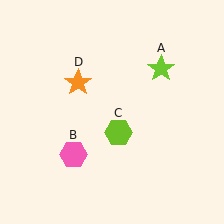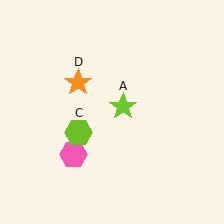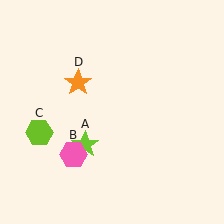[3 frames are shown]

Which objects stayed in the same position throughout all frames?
Pink hexagon (object B) and orange star (object D) remained stationary.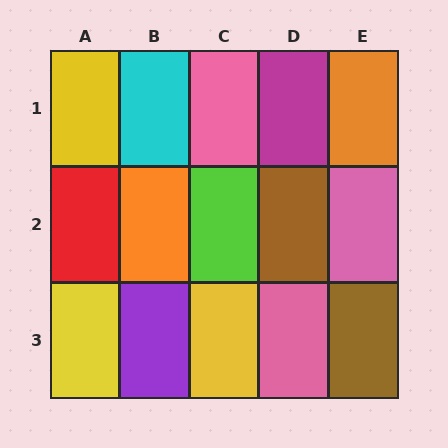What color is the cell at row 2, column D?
Brown.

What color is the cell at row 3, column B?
Purple.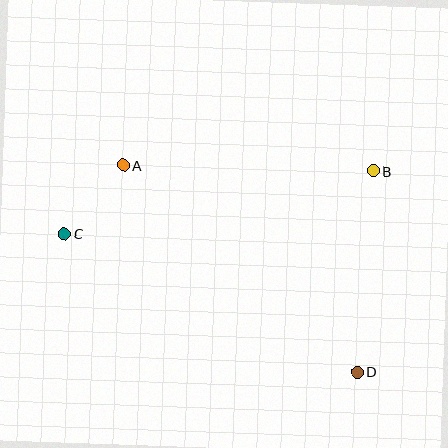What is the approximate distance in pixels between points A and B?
The distance between A and B is approximately 250 pixels.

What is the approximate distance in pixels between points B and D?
The distance between B and D is approximately 202 pixels.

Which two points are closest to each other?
Points A and C are closest to each other.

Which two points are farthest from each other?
Points C and D are farthest from each other.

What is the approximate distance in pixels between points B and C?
The distance between B and C is approximately 315 pixels.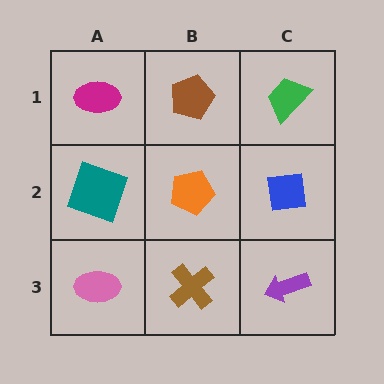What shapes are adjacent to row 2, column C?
A green trapezoid (row 1, column C), a purple arrow (row 3, column C), an orange pentagon (row 2, column B).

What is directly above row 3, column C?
A blue square.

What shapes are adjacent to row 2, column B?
A brown pentagon (row 1, column B), a brown cross (row 3, column B), a teal square (row 2, column A), a blue square (row 2, column C).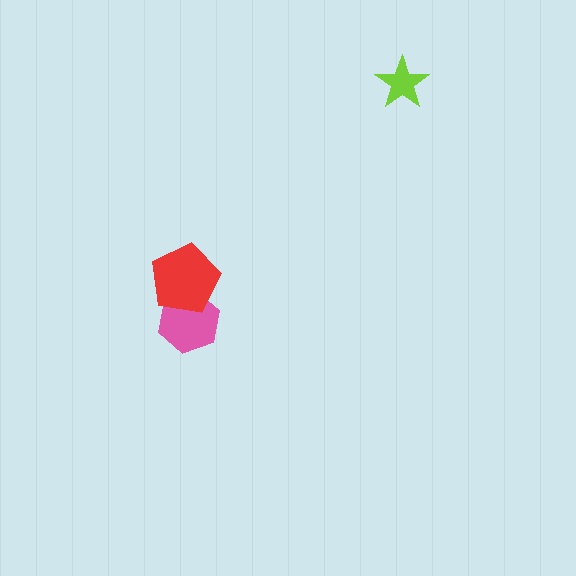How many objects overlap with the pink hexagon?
1 object overlaps with the pink hexagon.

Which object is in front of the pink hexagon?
The red pentagon is in front of the pink hexagon.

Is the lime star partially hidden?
No, no other shape covers it.